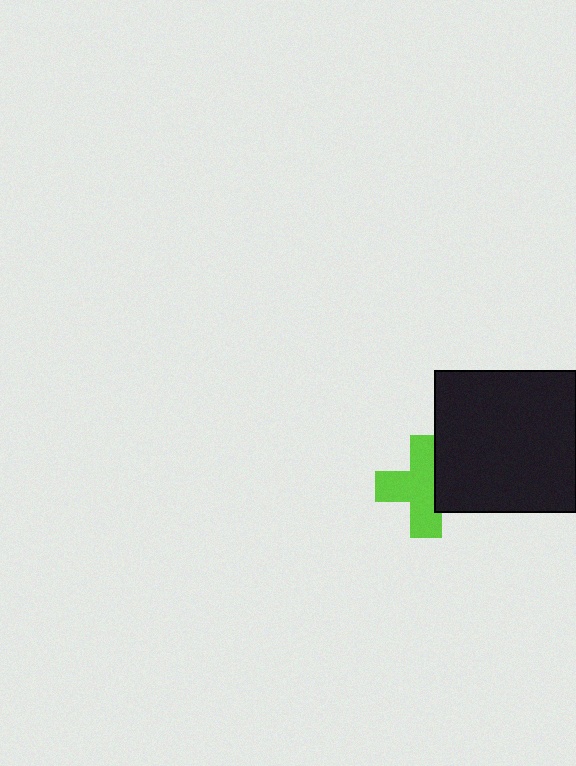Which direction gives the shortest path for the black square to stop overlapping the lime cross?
Moving right gives the shortest separation.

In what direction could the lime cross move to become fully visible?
The lime cross could move left. That would shift it out from behind the black square entirely.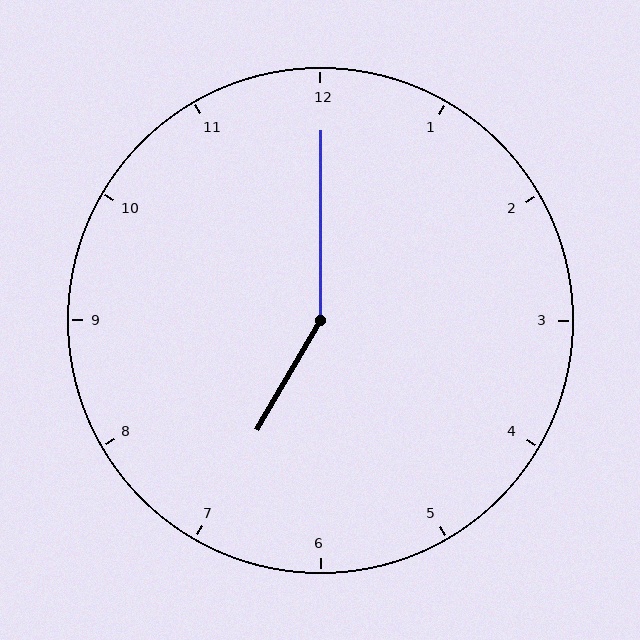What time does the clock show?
7:00.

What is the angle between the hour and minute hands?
Approximately 150 degrees.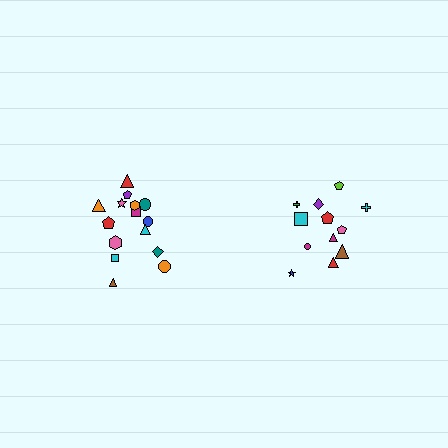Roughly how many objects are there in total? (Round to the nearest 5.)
Roughly 25 objects in total.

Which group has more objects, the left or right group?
The left group.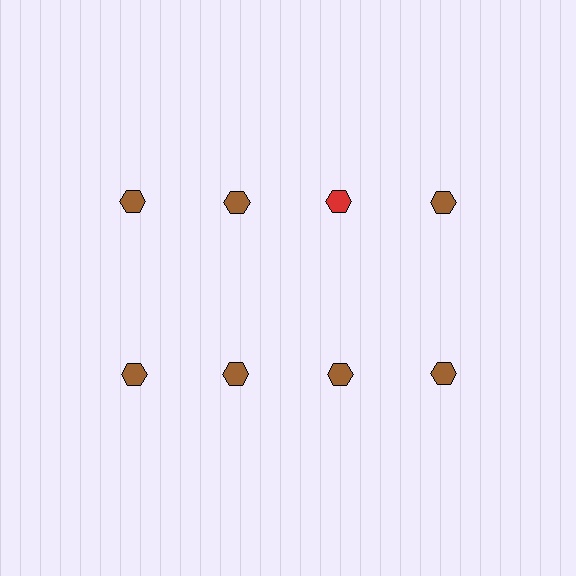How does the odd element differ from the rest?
It has a different color: red instead of brown.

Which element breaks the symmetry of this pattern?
The red hexagon in the top row, center column breaks the symmetry. All other shapes are brown hexagons.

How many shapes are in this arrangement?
There are 8 shapes arranged in a grid pattern.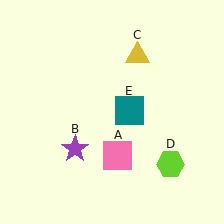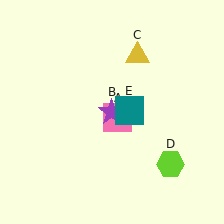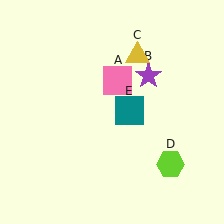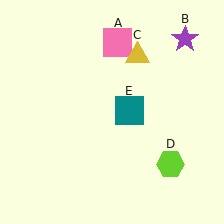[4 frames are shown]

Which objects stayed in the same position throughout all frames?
Yellow triangle (object C) and lime hexagon (object D) and teal square (object E) remained stationary.